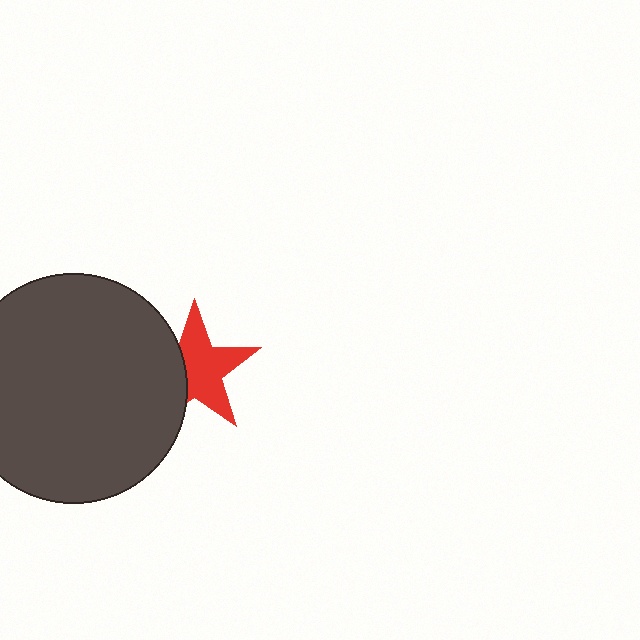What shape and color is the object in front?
The object in front is a dark gray circle.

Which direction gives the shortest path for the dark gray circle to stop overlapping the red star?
Moving left gives the shortest separation.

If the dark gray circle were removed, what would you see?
You would see the complete red star.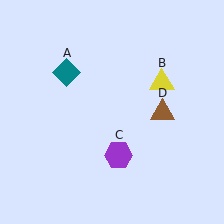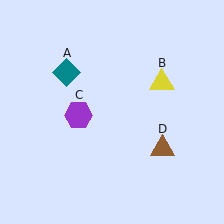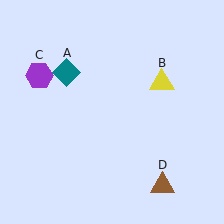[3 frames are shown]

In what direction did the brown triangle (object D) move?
The brown triangle (object D) moved down.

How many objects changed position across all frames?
2 objects changed position: purple hexagon (object C), brown triangle (object D).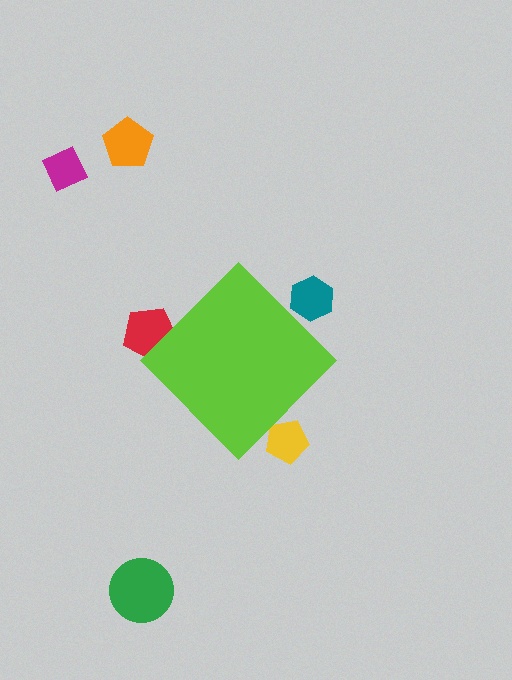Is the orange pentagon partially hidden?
No, the orange pentagon is fully visible.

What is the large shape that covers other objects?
A lime diamond.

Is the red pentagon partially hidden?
Yes, the red pentagon is partially hidden behind the lime diamond.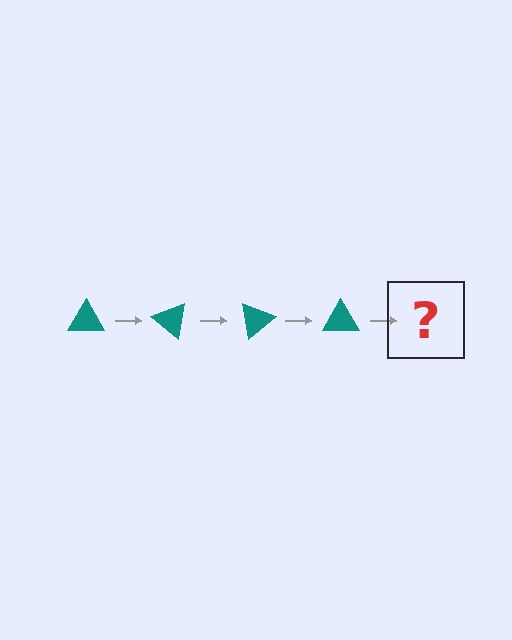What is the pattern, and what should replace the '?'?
The pattern is that the triangle rotates 40 degrees each step. The '?' should be a teal triangle rotated 160 degrees.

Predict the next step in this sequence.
The next step is a teal triangle rotated 160 degrees.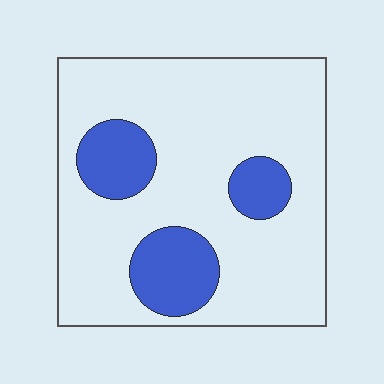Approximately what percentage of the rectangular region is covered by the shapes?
Approximately 20%.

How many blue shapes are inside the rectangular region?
3.